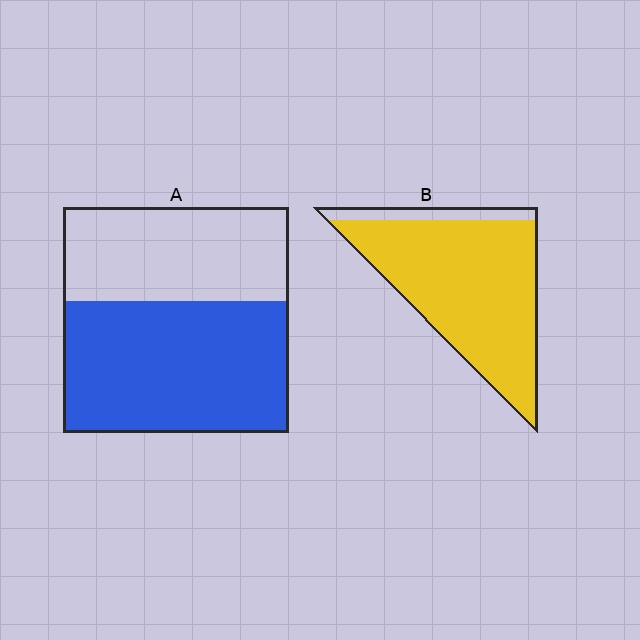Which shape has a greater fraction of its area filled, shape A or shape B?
Shape B.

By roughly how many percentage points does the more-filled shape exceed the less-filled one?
By roughly 30 percentage points (B over A).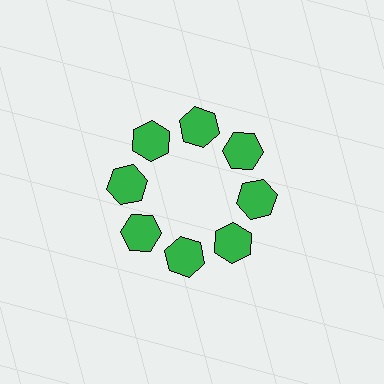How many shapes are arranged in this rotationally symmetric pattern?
There are 8 shapes, arranged in 8 groups of 1.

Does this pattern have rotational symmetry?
Yes, this pattern has 8-fold rotational symmetry. It looks the same after rotating 45 degrees around the center.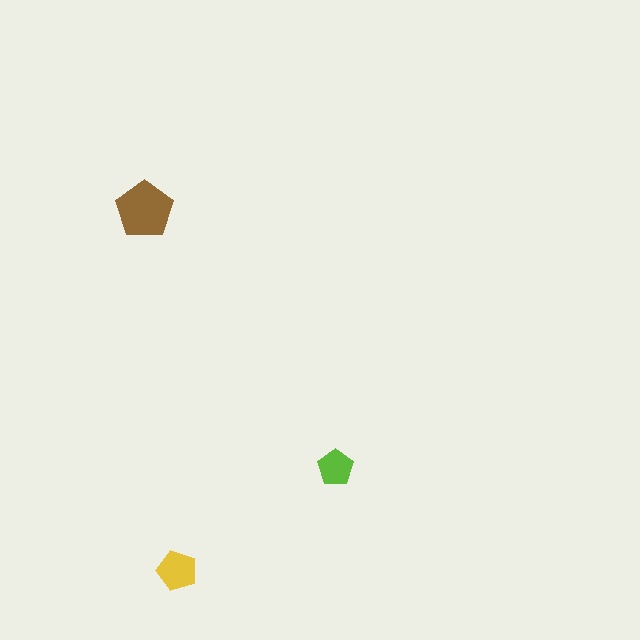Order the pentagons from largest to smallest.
the brown one, the yellow one, the lime one.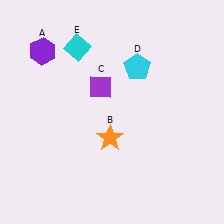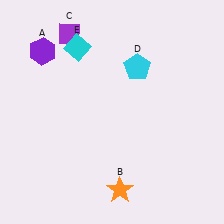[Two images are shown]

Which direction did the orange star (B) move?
The orange star (B) moved down.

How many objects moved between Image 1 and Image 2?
2 objects moved between the two images.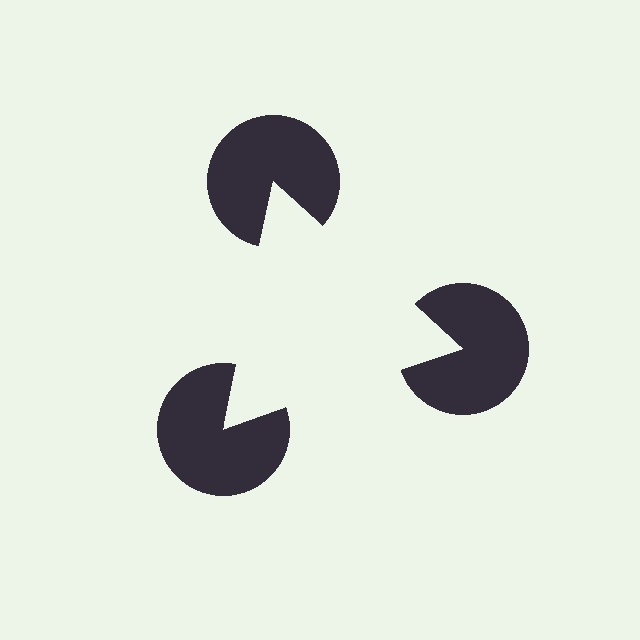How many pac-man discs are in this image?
There are 3 — one at each vertex of the illusory triangle.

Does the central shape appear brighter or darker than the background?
It typically appears slightly brighter than the background, even though no actual brightness change is drawn.